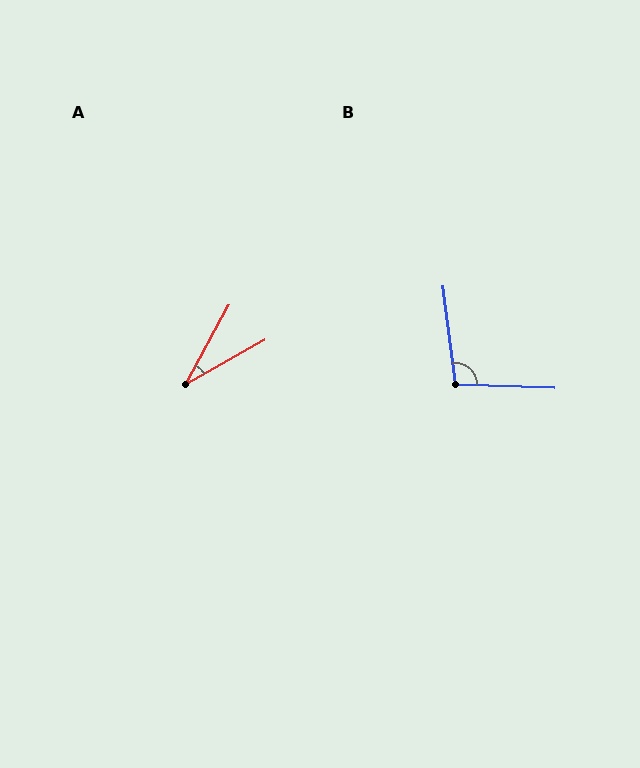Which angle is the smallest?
A, at approximately 32 degrees.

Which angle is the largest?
B, at approximately 100 degrees.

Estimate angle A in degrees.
Approximately 32 degrees.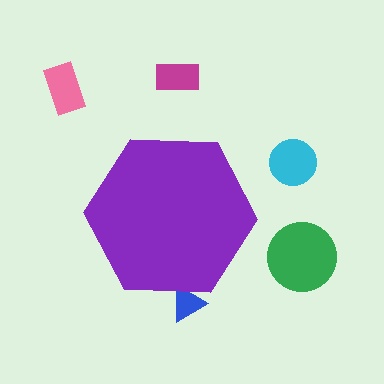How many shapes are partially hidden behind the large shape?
1 shape is partially hidden.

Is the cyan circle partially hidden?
No, the cyan circle is fully visible.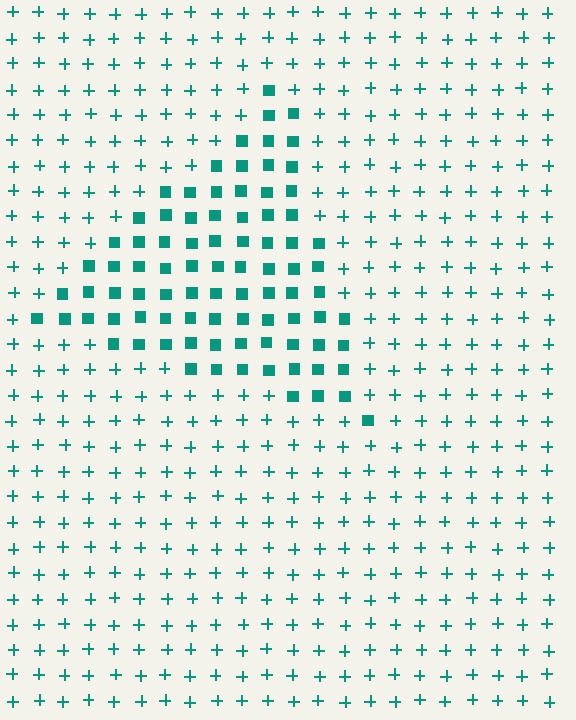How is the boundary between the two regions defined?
The boundary is defined by a change in element shape: squares inside vs. plus signs outside. All elements share the same color and spacing.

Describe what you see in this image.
The image is filled with small teal elements arranged in a uniform grid. A triangle-shaped region contains squares, while the surrounding area contains plus signs. The boundary is defined purely by the change in element shape.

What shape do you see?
I see a triangle.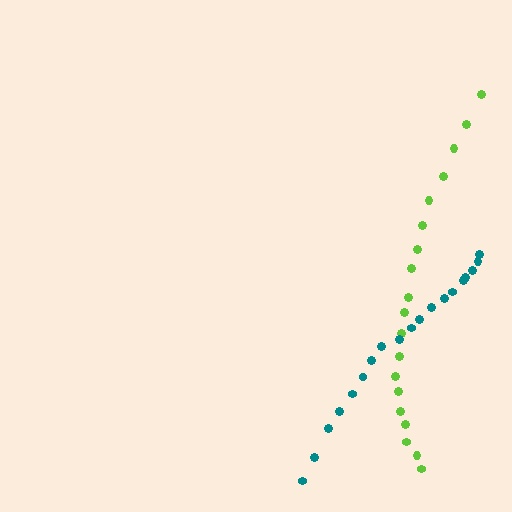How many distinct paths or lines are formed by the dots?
There are 2 distinct paths.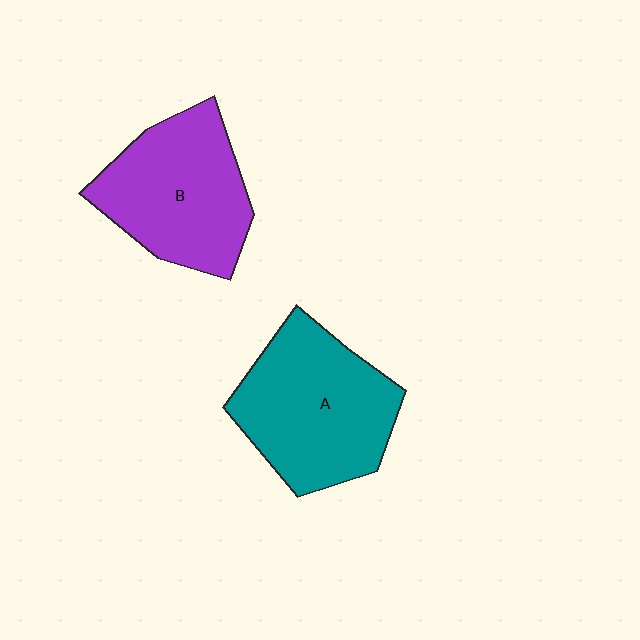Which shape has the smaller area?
Shape B (purple).